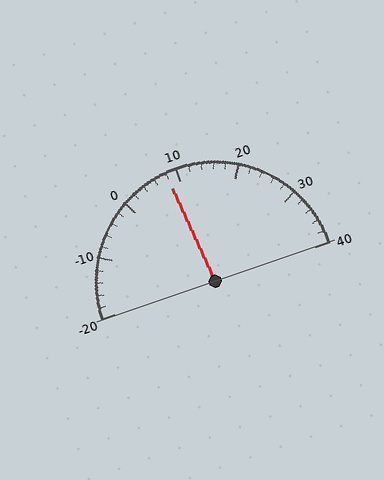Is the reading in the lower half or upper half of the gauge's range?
The reading is in the lower half of the range (-20 to 40).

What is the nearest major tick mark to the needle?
The nearest major tick mark is 10.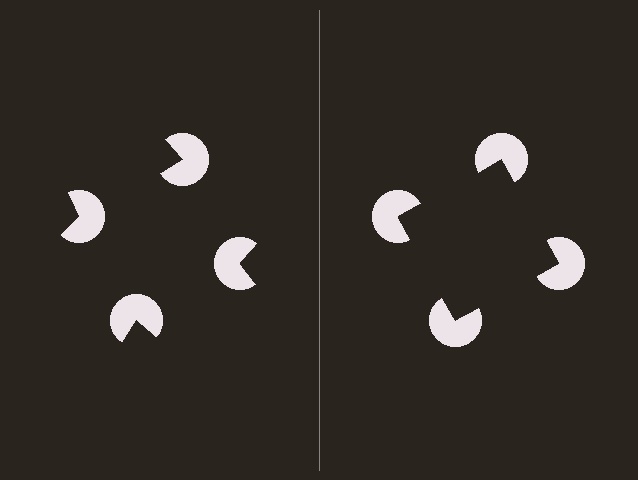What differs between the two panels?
The pac-man discs are positioned identically on both sides; only the wedge orientations differ. On the right they align to a square; on the left they are misaligned.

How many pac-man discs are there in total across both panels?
8 — 4 on each side.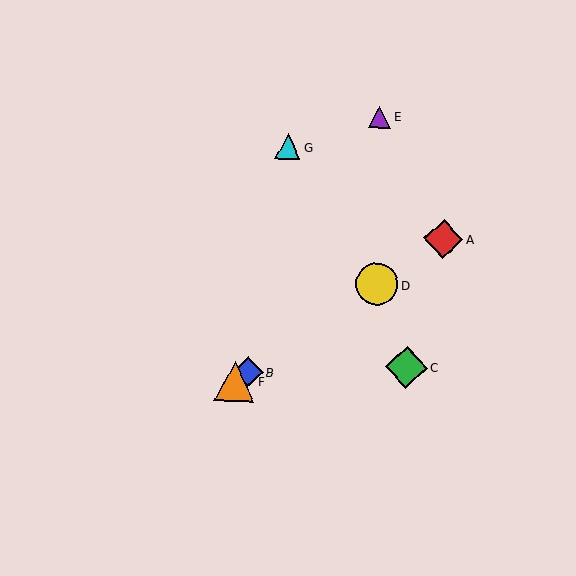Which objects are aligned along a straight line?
Objects A, B, D, F are aligned along a straight line.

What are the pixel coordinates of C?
Object C is at (406, 367).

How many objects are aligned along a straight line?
4 objects (A, B, D, F) are aligned along a straight line.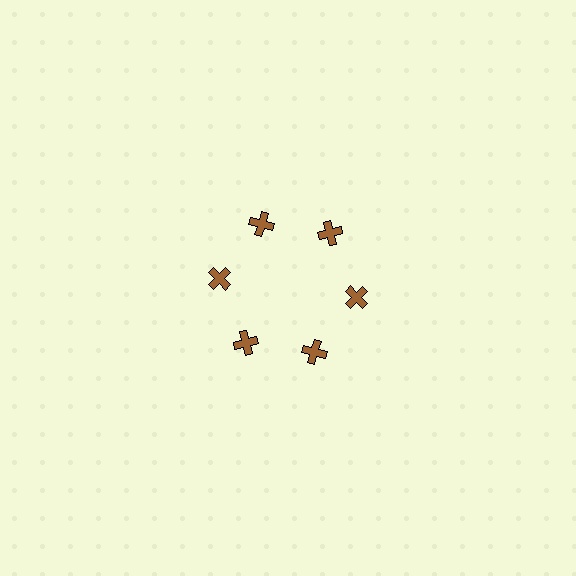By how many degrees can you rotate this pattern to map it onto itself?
The pattern maps onto itself every 60 degrees of rotation.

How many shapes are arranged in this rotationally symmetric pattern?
There are 6 shapes, arranged in 6 groups of 1.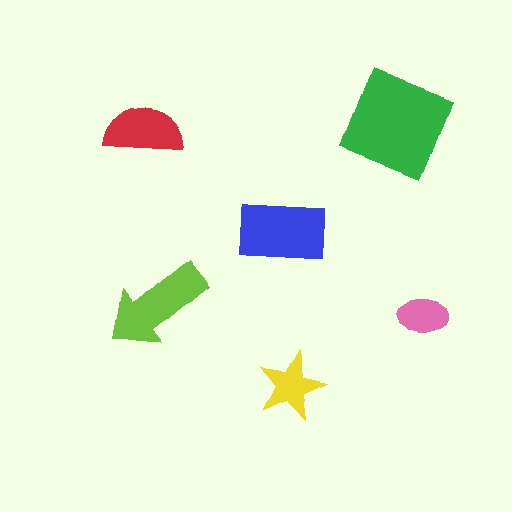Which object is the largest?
The green square.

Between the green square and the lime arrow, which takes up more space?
The green square.